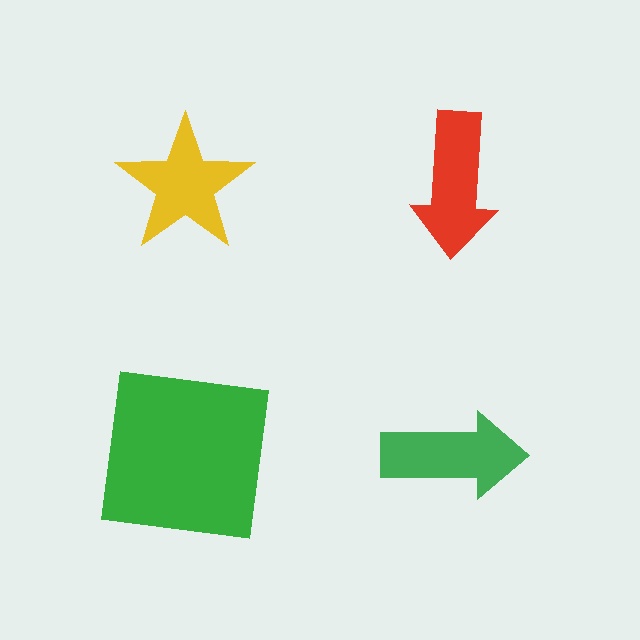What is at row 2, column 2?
A green arrow.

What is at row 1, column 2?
A red arrow.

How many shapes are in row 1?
2 shapes.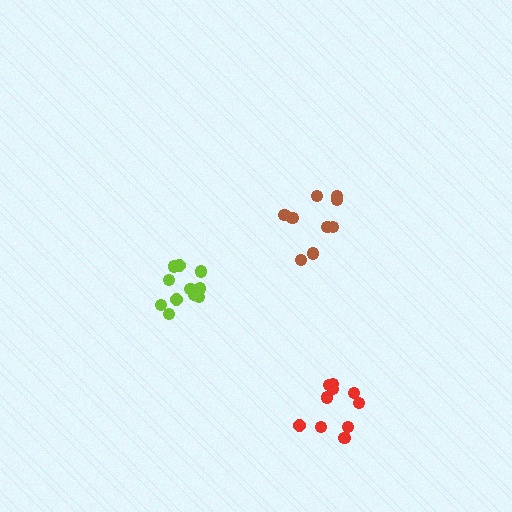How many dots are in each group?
Group 1: 11 dots, Group 2: 9 dots, Group 3: 10 dots (30 total).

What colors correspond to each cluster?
The clusters are colored: lime, brown, red.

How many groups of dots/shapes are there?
There are 3 groups.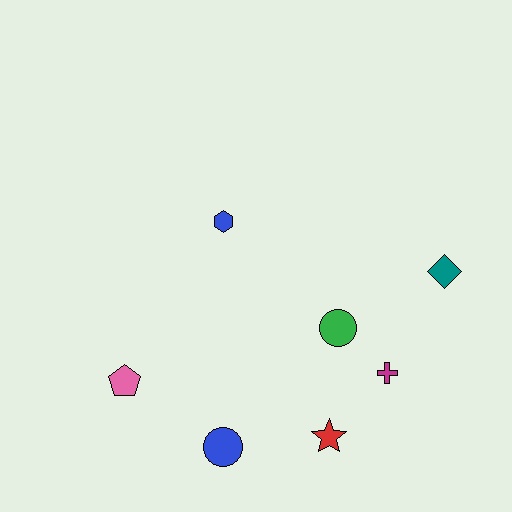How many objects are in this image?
There are 7 objects.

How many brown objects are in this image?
There are no brown objects.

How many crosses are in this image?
There is 1 cross.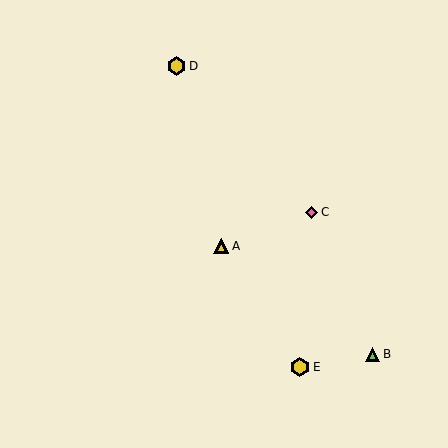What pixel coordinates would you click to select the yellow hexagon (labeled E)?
Click at (300, 367) to select the yellow hexagon E.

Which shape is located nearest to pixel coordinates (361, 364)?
The lime triangle (labeled B) at (373, 354) is nearest to that location.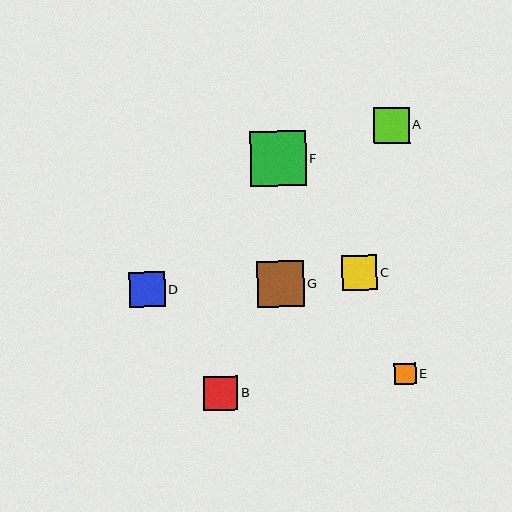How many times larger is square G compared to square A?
Square G is approximately 1.3 times the size of square A.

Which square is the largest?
Square F is the largest with a size of approximately 56 pixels.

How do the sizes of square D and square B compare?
Square D and square B are approximately the same size.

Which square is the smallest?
Square E is the smallest with a size of approximately 21 pixels.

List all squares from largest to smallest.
From largest to smallest: F, G, A, D, C, B, E.